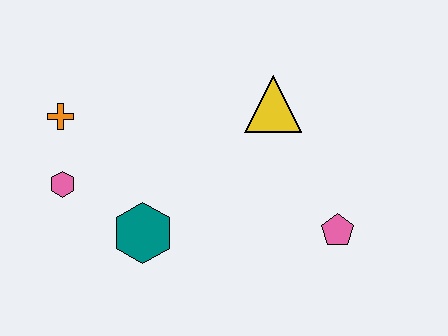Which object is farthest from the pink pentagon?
The orange cross is farthest from the pink pentagon.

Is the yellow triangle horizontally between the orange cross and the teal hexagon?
No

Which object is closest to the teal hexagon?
The pink hexagon is closest to the teal hexagon.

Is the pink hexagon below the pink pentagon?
No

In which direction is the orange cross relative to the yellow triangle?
The orange cross is to the left of the yellow triangle.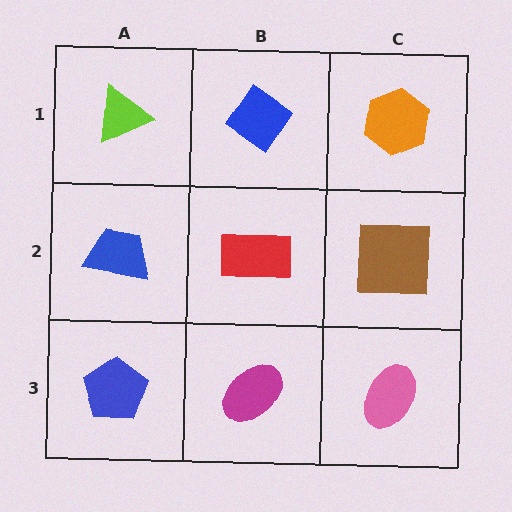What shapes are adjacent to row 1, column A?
A blue trapezoid (row 2, column A), a blue diamond (row 1, column B).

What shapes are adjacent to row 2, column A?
A lime triangle (row 1, column A), a blue pentagon (row 3, column A), a red rectangle (row 2, column B).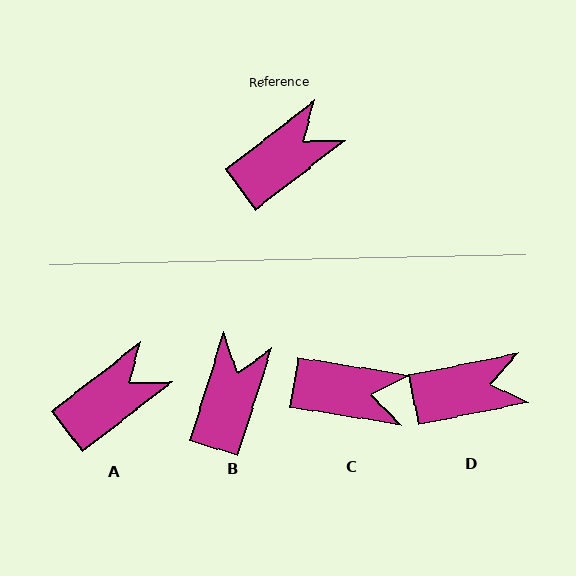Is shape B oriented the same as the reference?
No, it is off by about 35 degrees.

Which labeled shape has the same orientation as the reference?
A.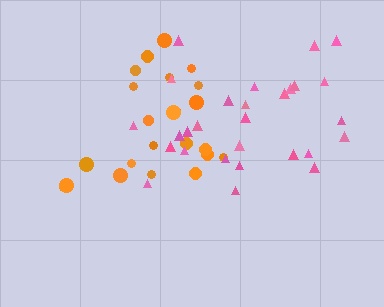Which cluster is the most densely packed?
Pink.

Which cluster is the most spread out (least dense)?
Orange.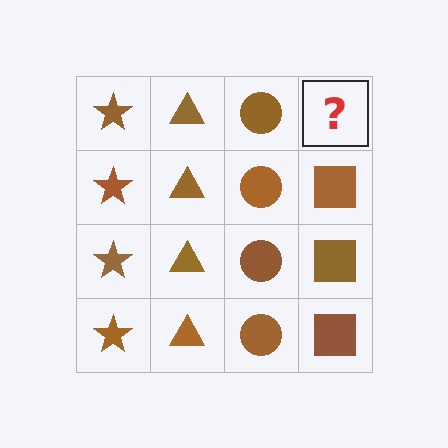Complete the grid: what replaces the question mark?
The question mark should be replaced with a brown square.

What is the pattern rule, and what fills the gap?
The rule is that each column has a consistent shape. The gap should be filled with a brown square.